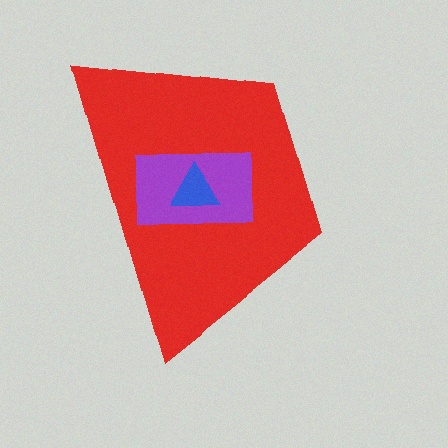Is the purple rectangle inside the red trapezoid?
Yes.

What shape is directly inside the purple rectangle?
The blue triangle.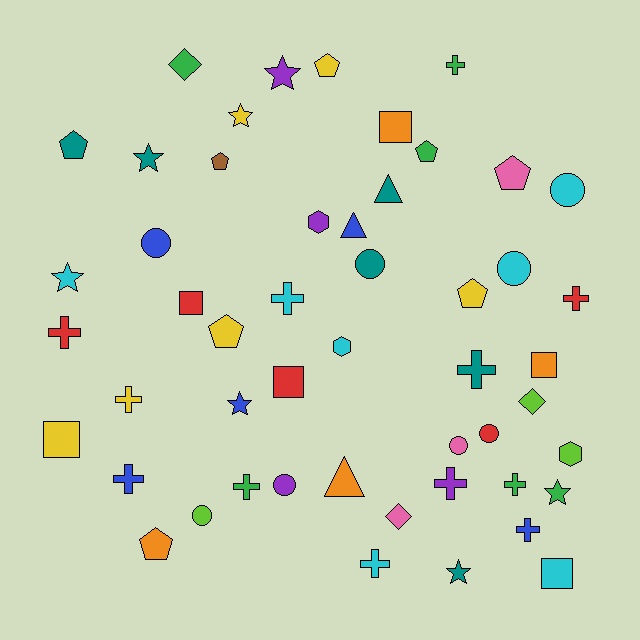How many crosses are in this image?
There are 12 crosses.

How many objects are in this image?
There are 50 objects.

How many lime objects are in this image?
There are 3 lime objects.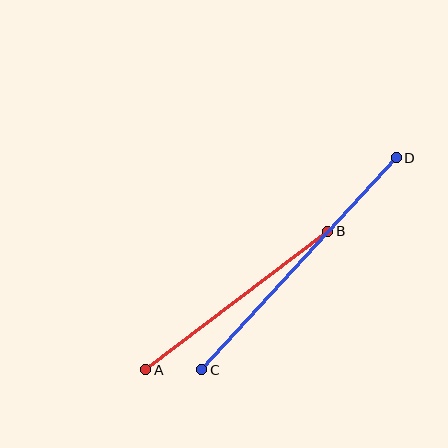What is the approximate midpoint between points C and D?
The midpoint is at approximately (299, 264) pixels.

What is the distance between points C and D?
The distance is approximately 288 pixels.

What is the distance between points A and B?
The distance is approximately 229 pixels.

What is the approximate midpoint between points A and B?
The midpoint is at approximately (237, 301) pixels.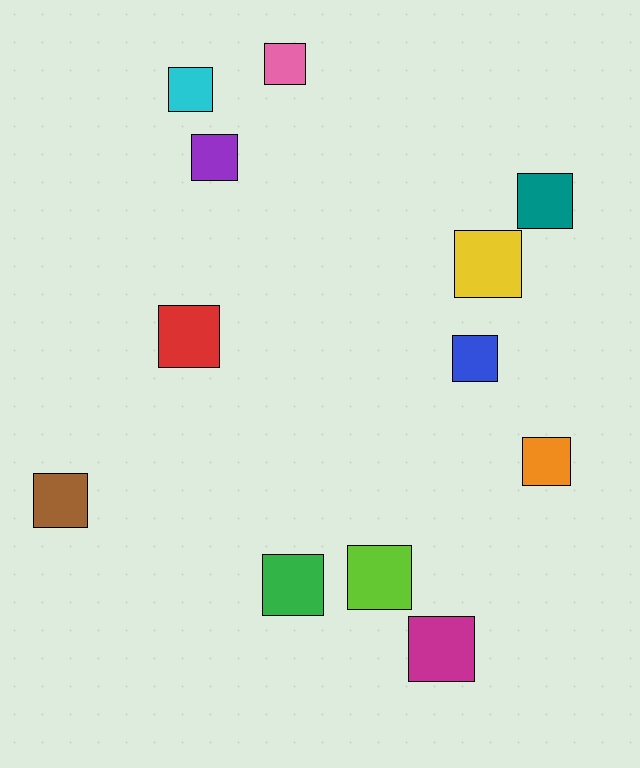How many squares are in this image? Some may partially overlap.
There are 12 squares.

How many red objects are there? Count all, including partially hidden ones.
There is 1 red object.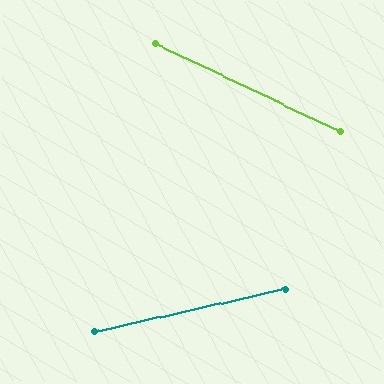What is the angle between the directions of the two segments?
Approximately 38 degrees.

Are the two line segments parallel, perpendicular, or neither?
Neither parallel nor perpendicular — they differ by about 38°.